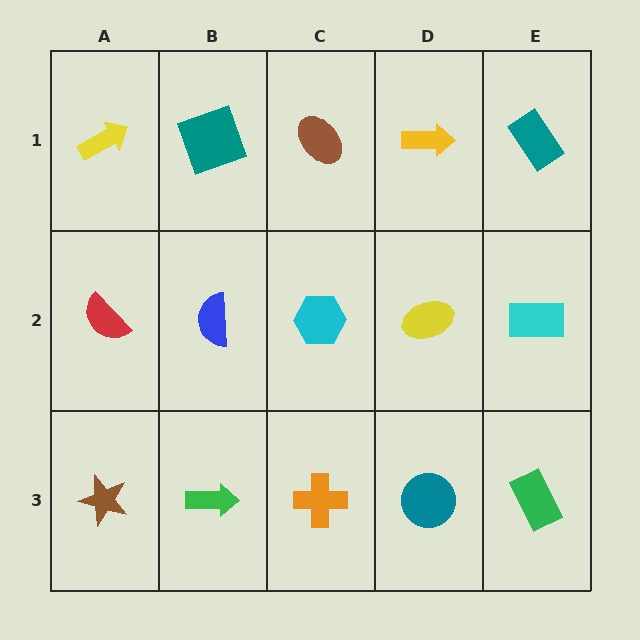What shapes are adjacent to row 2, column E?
A teal rectangle (row 1, column E), a green rectangle (row 3, column E), a yellow ellipse (row 2, column D).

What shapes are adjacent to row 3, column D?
A yellow ellipse (row 2, column D), an orange cross (row 3, column C), a green rectangle (row 3, column E).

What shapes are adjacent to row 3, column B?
A blue semicircle (row 2, column B), a brown star (row 3, column A), an orange cross (row 3, column C).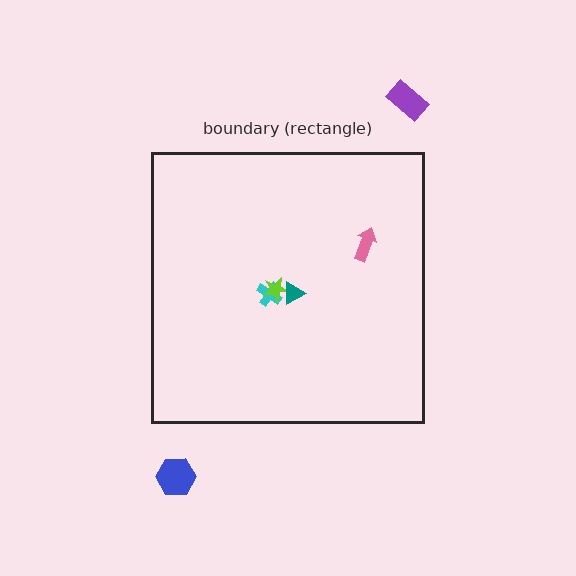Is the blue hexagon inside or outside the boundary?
Outside.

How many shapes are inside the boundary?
4 inside, 2 outside.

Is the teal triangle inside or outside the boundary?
Inside.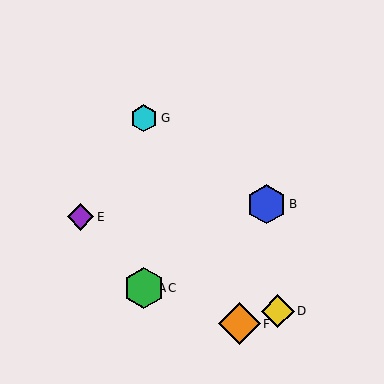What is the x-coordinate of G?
Object G is at x≈144.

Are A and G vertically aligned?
Yes, both are at x≈144.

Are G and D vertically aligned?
No, G is at x≈144 and D is at x≈278.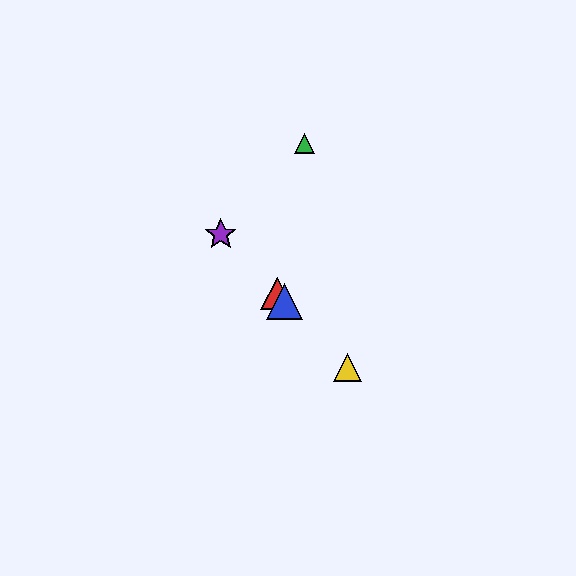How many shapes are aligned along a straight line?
4 shapes (the red triangle, the blue triangle, the yellow triangle, the purple star) are aligned along a straight line.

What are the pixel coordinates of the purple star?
The purple star is at (221, 234).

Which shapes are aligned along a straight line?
The red triangle, the blue triangle, the yellow triangle, the purple star are aligned along a straight line.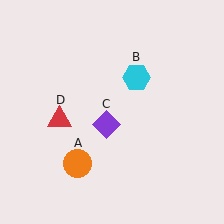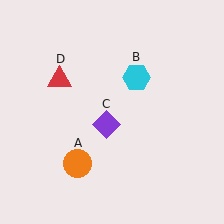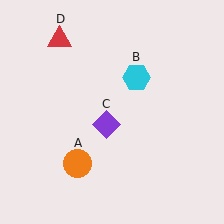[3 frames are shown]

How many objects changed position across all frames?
1 object changed position: red triangle (object D).